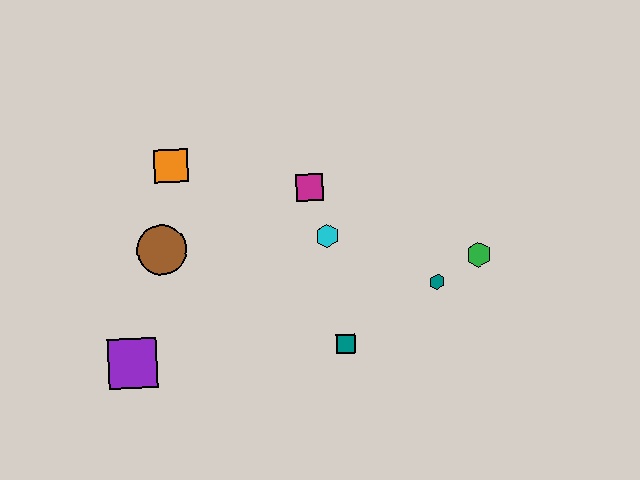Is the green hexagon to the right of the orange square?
Yes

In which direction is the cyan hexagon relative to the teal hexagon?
The cyan hexagon is to the left of the teal hexagon.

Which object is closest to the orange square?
The brown circle is closest to the orange square.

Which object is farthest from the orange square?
The green hexagon is farthest from the orange square.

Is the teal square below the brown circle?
Yes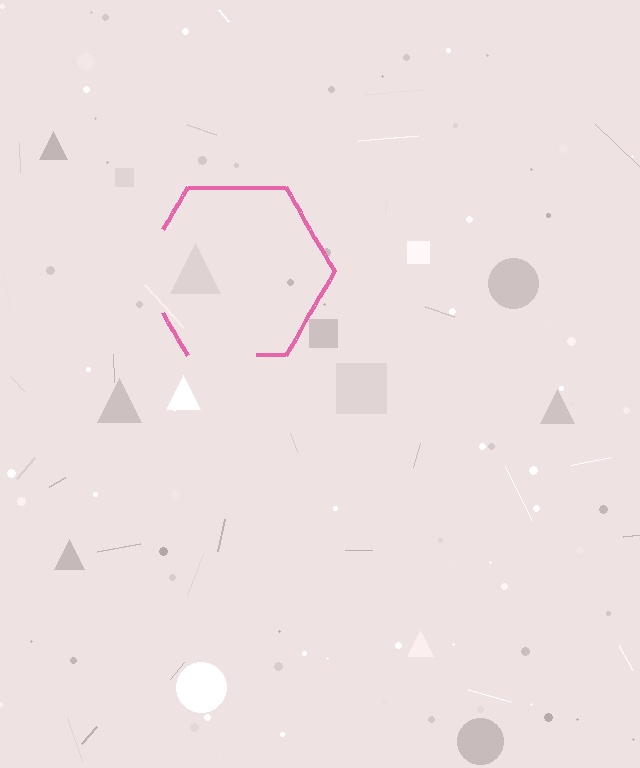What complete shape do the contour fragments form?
The contour fragments form a hexagon.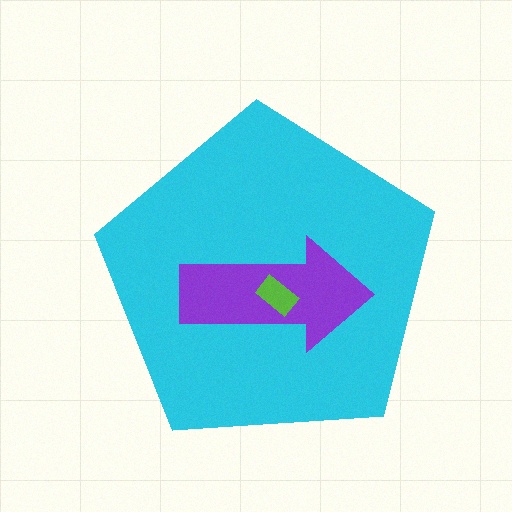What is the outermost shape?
The cyan pentagon.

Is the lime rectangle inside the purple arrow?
Yes.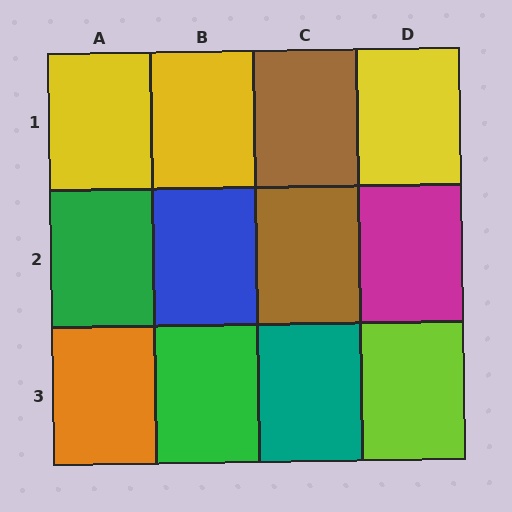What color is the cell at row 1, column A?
Yellow.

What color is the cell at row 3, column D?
Lime.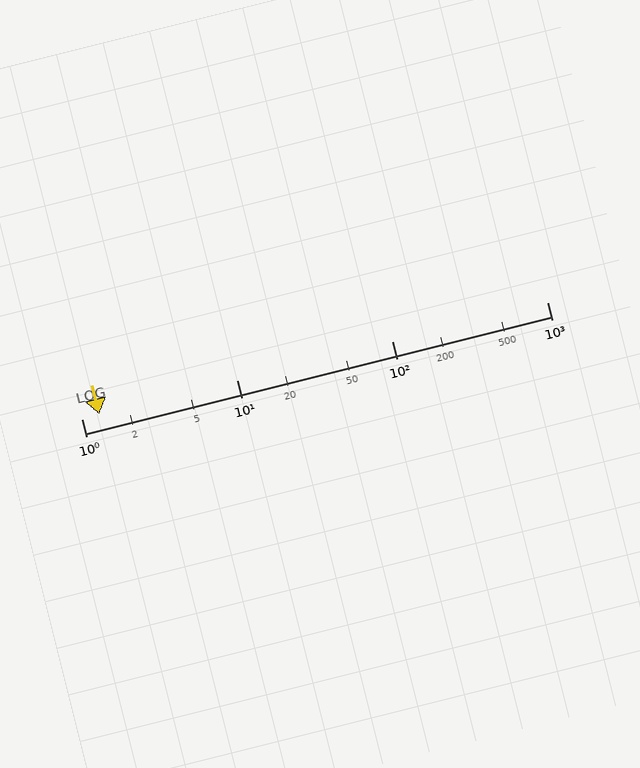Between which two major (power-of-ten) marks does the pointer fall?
The pointer is between 1 and 10.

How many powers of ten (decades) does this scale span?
The scale spans 3 decades, from 1 to 1000.